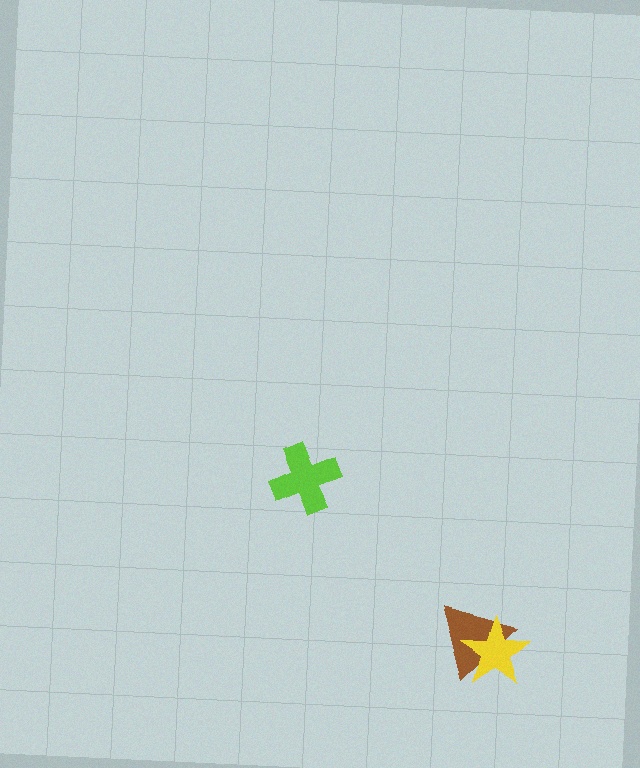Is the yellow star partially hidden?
No, no other shape covers it.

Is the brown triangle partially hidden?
Yes, it is partially covered by another shape.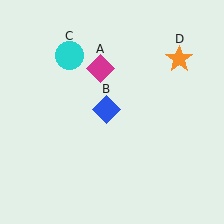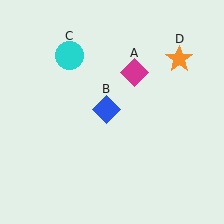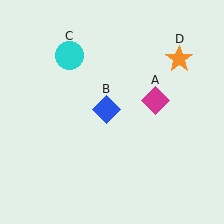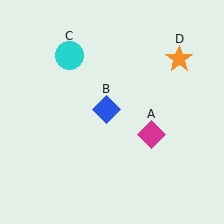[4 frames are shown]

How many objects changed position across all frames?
1 object changed position: magenta diamond (object A).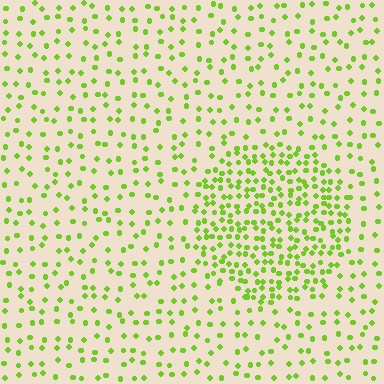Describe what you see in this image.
The image contains small lime elements arranged at two different densities. A circle-shaped region is visible where the elements are more densely packed than the surrounding area.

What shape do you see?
I see a circle.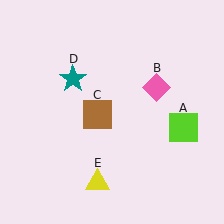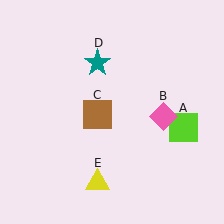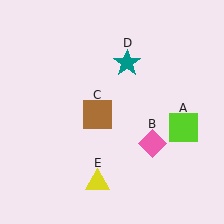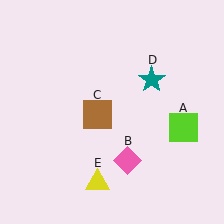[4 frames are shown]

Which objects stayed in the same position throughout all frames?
Lime square (object A) and brown square (object C) and yellow triangle (object E) remained stationary.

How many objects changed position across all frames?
2 objects changed position: pink diamond (object B), teal star (object D).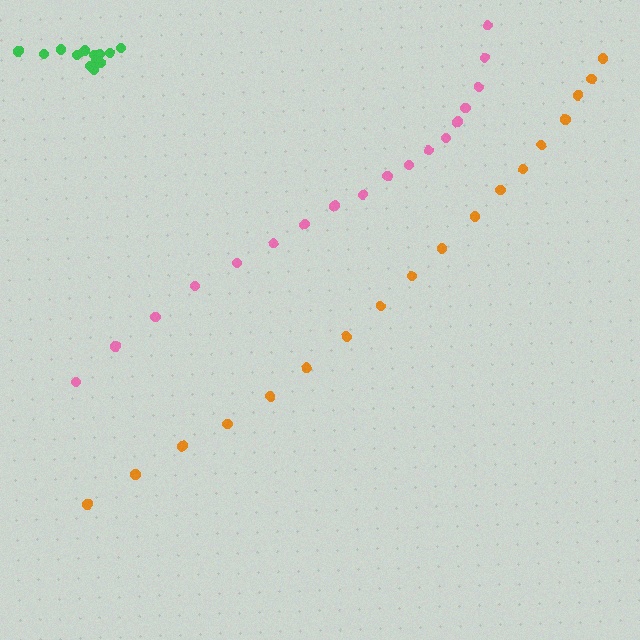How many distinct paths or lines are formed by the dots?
There are 3 distinct paths.